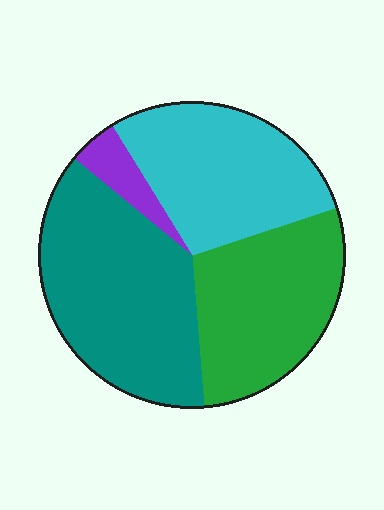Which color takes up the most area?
Teal, at roughly 35%.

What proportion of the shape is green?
Green covers 29% of the shape.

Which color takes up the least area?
Purple, at roughly 5%.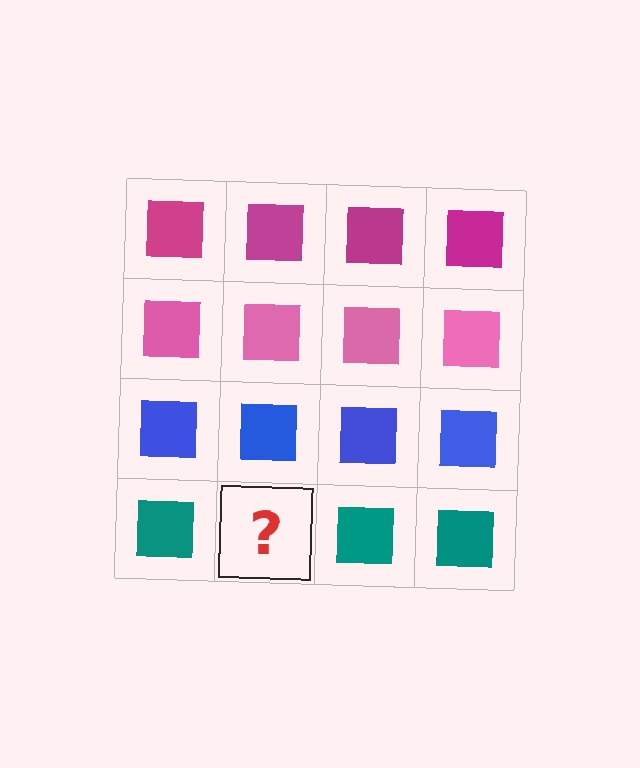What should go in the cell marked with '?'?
The missing cell should contain a teal square.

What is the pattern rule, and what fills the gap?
The rule is that each row has a consistent color. The gap should be filled with a teal square.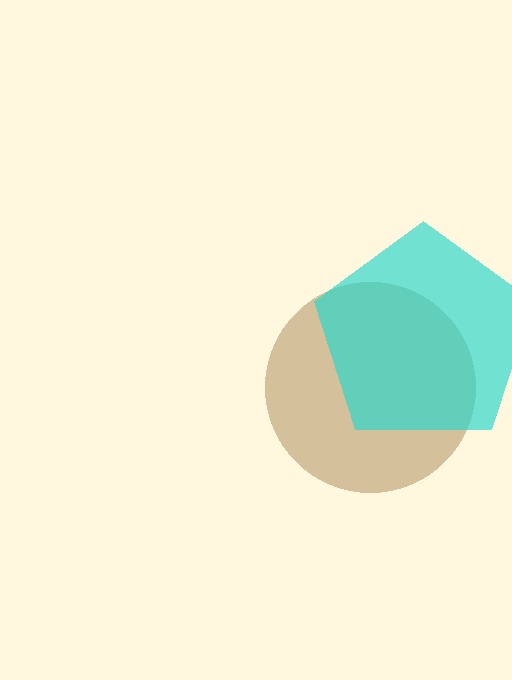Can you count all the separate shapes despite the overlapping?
Yes, there are 2 separate shapes.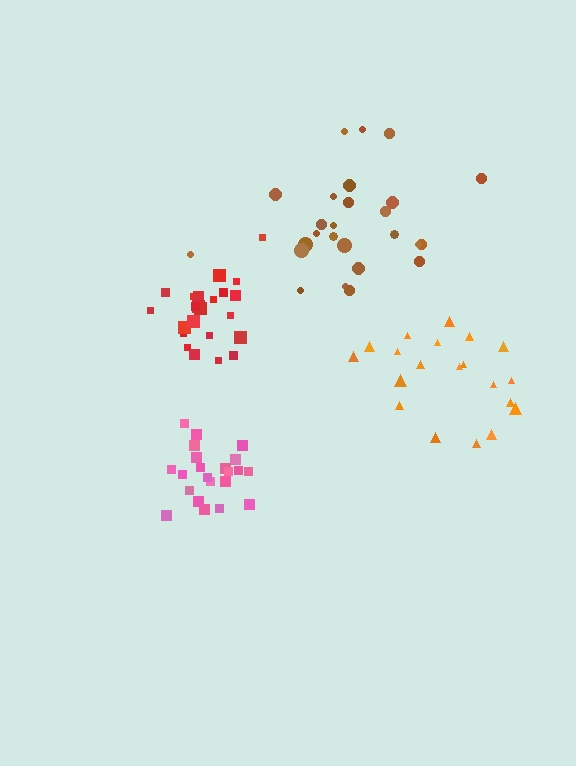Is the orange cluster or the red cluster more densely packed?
Red.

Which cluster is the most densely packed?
Pink.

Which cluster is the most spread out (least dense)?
Brown.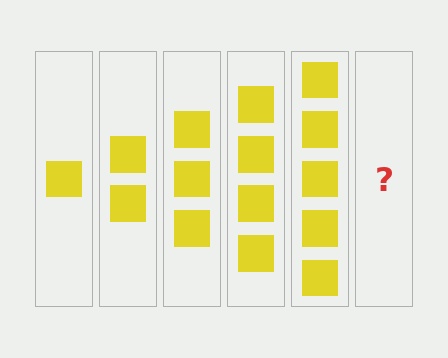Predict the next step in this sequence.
The next step is 6 squares.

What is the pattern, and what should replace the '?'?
The pattern is that each step adds one more square. The '?' should be 6 squares.